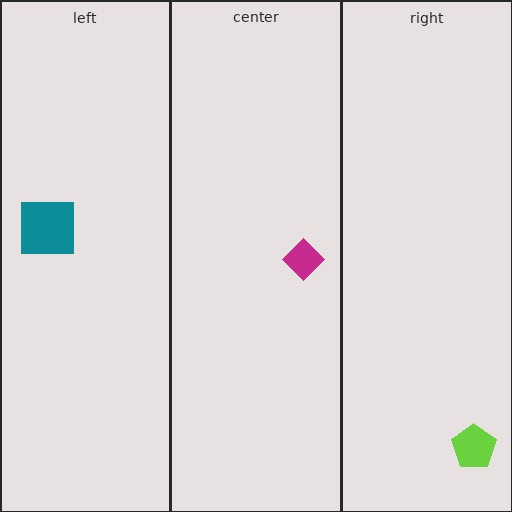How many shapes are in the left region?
1.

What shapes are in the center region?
The magenta diamond.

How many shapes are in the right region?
1.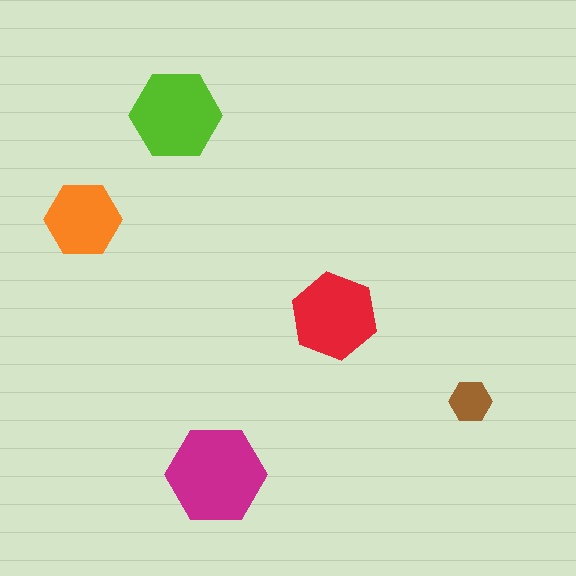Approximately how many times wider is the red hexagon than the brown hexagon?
About 2 times wider.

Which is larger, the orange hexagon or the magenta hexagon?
The magenta one.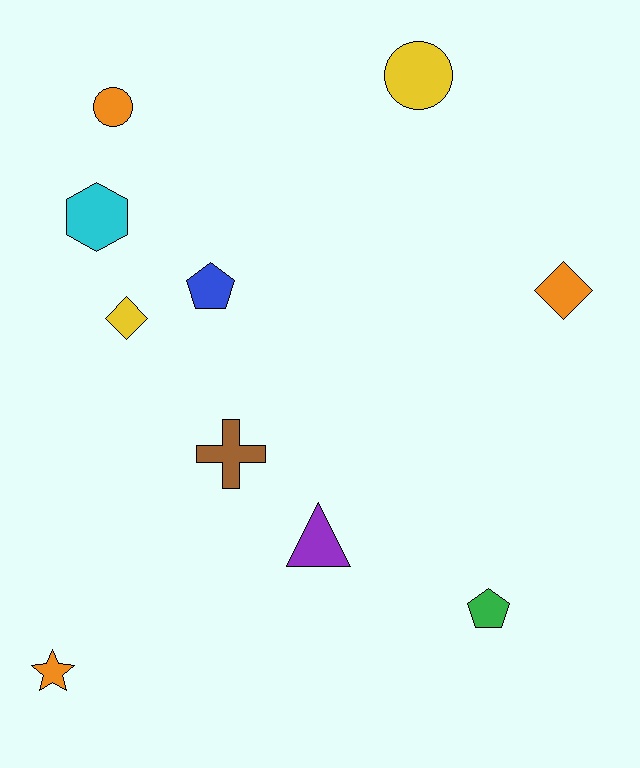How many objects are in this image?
There are 10 objects.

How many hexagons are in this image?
There is 1 hexagon.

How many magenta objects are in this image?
There are no magenta objects.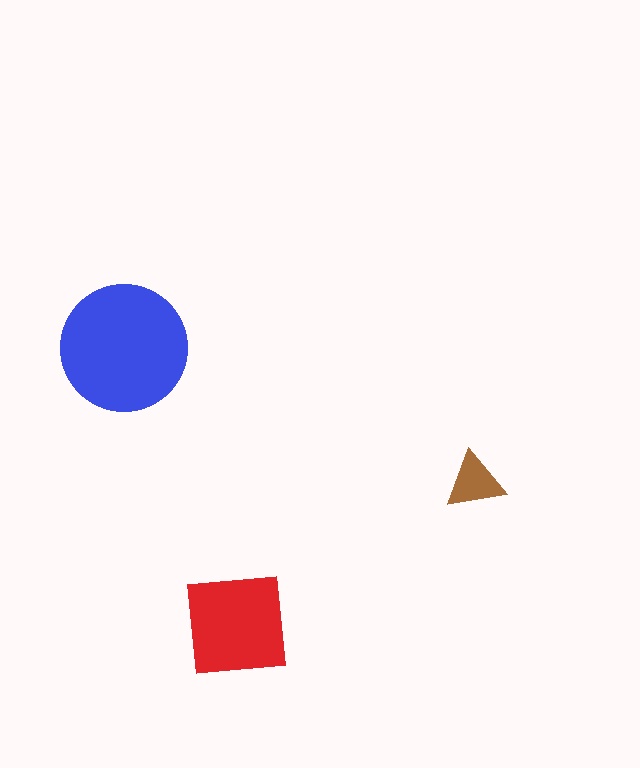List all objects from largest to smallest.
The blue circle, the red square, the brown triangle.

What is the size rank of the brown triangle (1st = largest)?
3rd.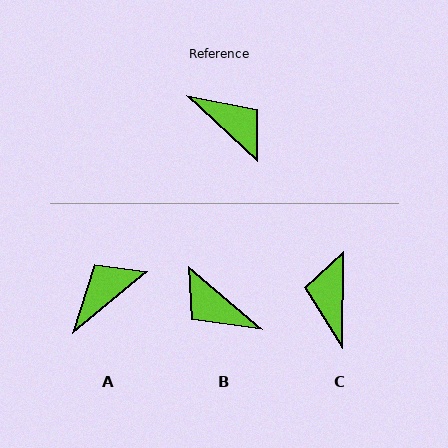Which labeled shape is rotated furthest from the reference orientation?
B, about 177 degrees away.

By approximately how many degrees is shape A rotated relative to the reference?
Approximately 83 degrees counter-clockwise.